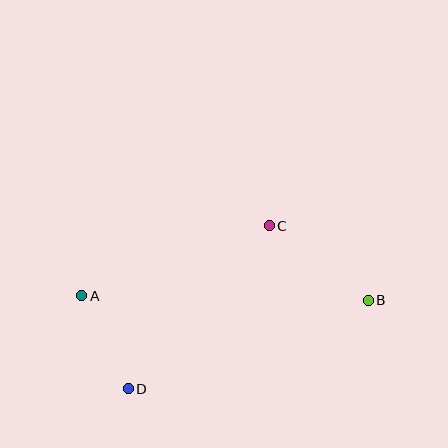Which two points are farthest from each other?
Points A and B are farthest from each other.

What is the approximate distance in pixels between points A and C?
The distance between A and C is approximately 200 pixels.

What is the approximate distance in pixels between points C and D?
The distance between C and D is approximately 215 pixels.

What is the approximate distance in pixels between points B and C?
The distance between B and C is approximately 124 pixels.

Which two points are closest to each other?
Points A and D are closest to each other.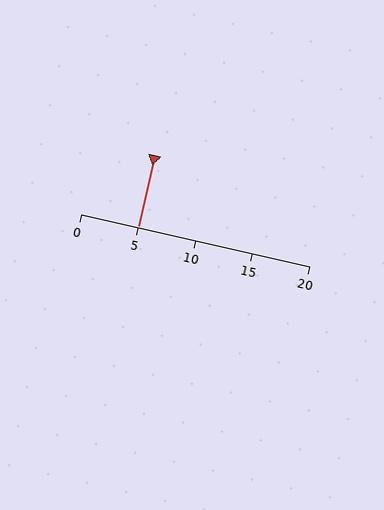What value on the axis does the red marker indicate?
The marker indicates approximately 5.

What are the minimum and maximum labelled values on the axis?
The axis runs from 0 to 20.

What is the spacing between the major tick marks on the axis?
The major ticks are spaced 5 apart.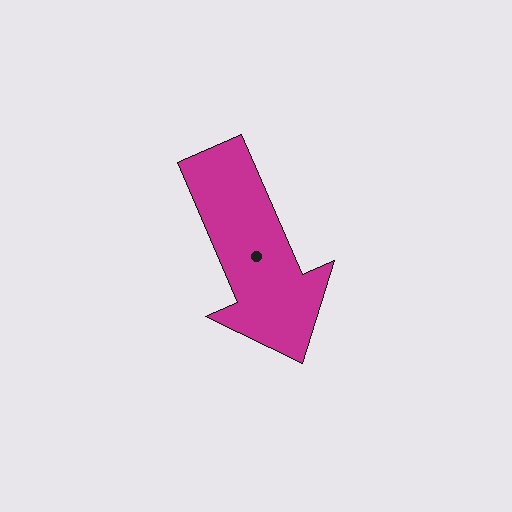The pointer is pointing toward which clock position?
Roughly 5 o'clock.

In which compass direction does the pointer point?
Southeast.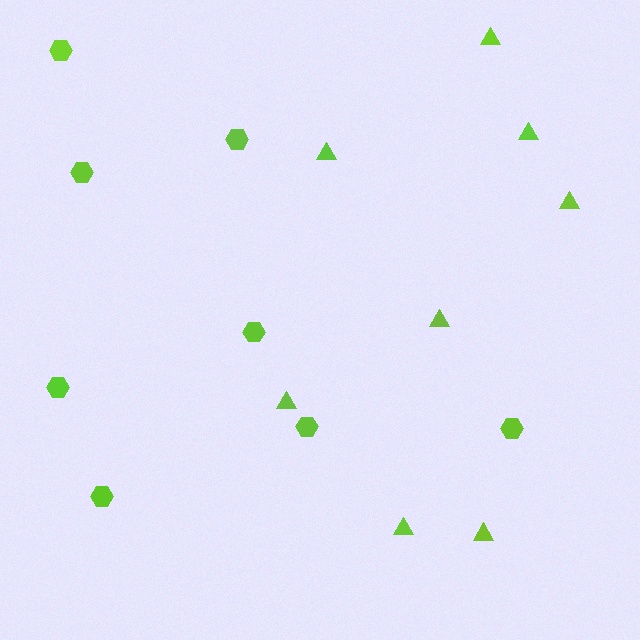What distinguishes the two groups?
There are 2 groups: one group of hexagons (8) and one group of triangles (8).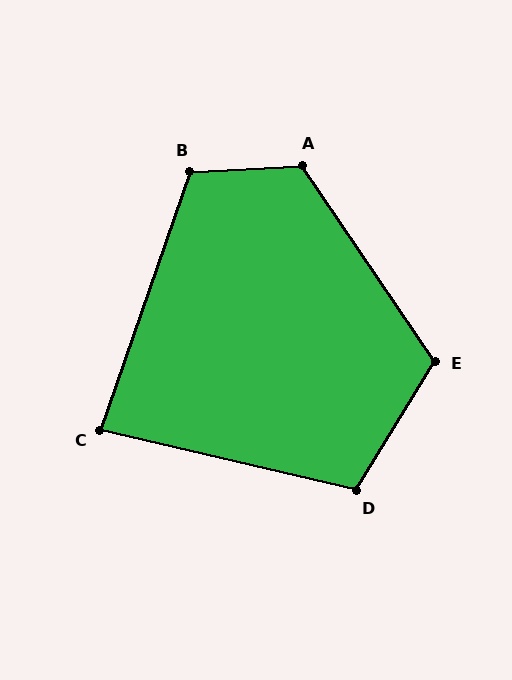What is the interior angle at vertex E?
Approximately 114 degrees (obtuse).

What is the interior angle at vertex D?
Approximately 108 degrees (obtuse).